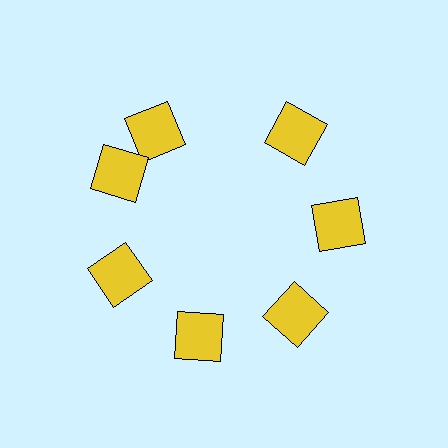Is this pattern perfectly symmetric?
No. The 7 yellow squares are arranged in a ring, but one element near the 12 o'clock position is rotated out of alignment along the ring, breaking the 7-fold rotational symmetry.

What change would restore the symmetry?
The symmetry would be restored by rotating it back into even spacing with its neighbors so that all 7 squares sit at equal angles and equal distance from the center.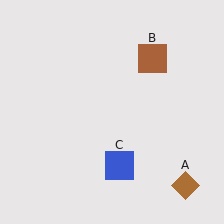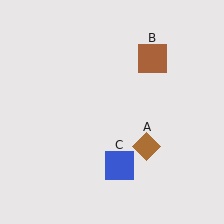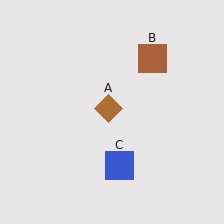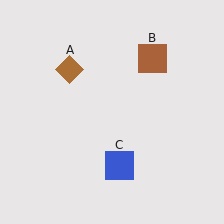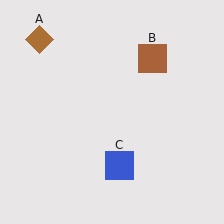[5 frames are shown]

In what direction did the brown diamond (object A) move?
The brown diamond (object A) moved up and to the left.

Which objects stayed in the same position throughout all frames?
Brown square (object B) and blue square (object C) remained stationary.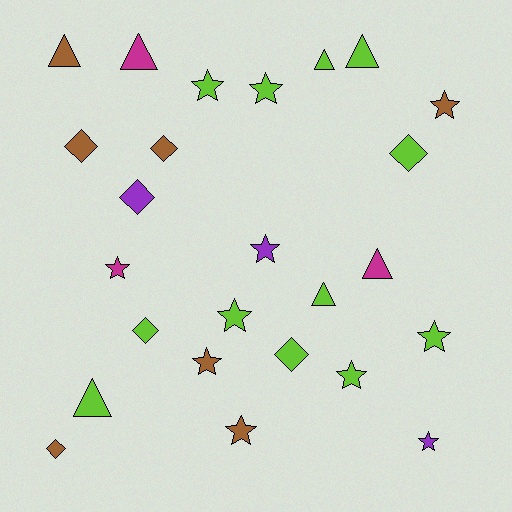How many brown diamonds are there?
There are 3 brown diamonds.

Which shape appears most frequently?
Star, with 11 objects.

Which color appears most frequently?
Lime, with 12 objects.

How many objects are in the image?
There are 25 objects.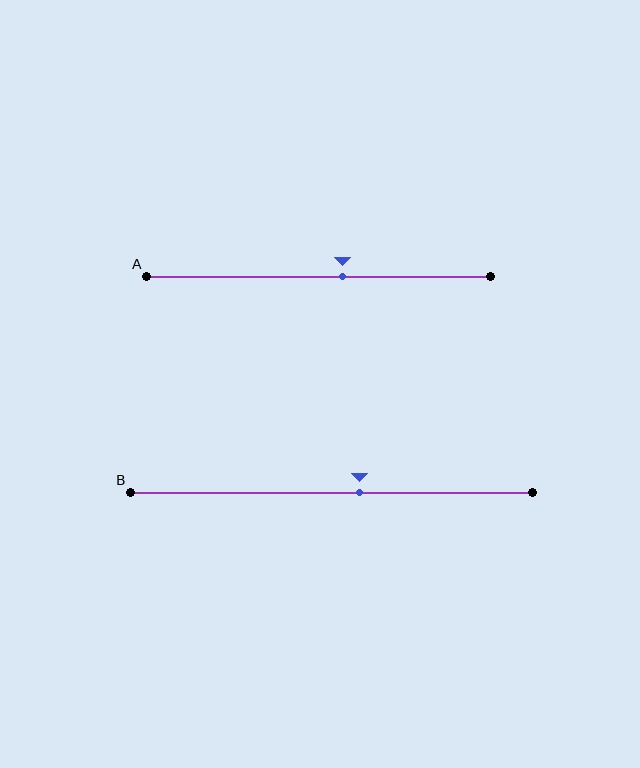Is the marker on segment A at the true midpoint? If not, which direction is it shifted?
No, the marker on segment A is shifted to the right by about 7% of the segment length.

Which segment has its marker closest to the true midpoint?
Segment B has its marker closest to the true midpoint.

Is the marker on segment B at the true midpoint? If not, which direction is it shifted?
No, the marker on segment B is shifted to the right by about 7% of the segment length.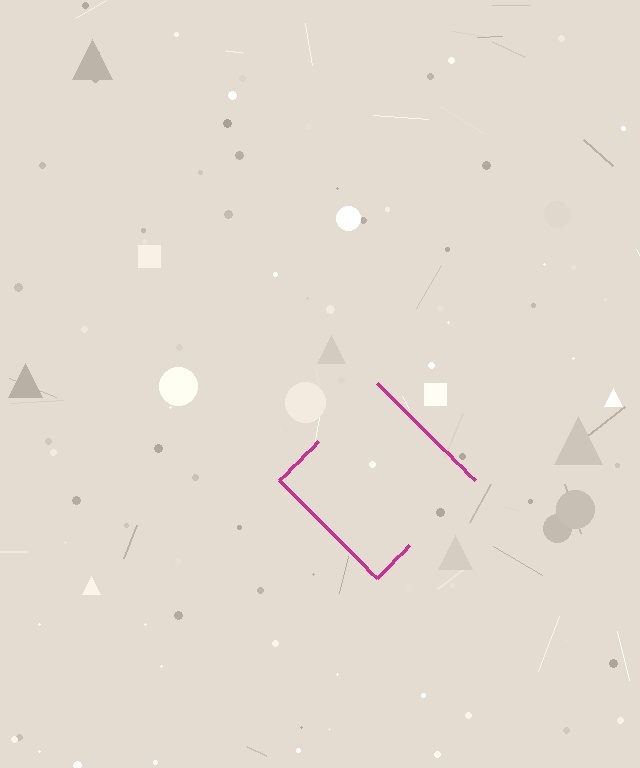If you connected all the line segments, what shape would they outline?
They would outline a diamond.